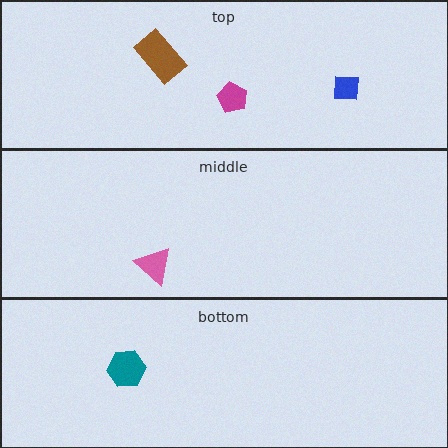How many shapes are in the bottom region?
1.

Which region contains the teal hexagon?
The bottom region.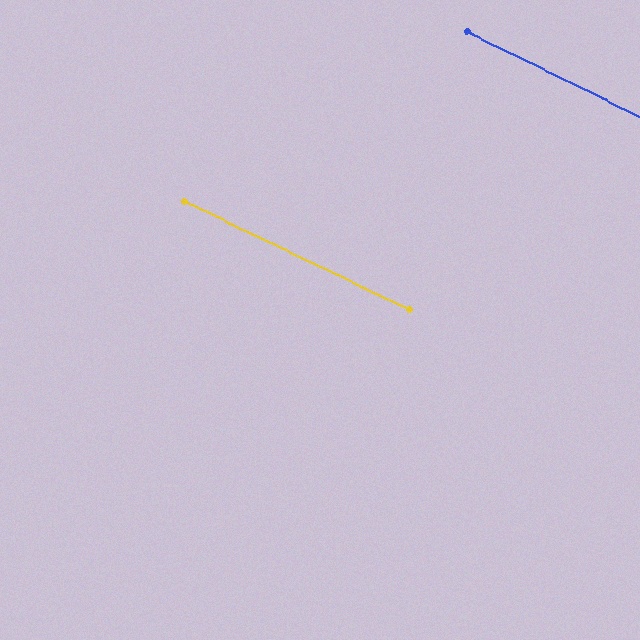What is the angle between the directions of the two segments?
Approximately 1 degree.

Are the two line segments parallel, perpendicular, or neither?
Parallel — their directions differ by only 0.5°.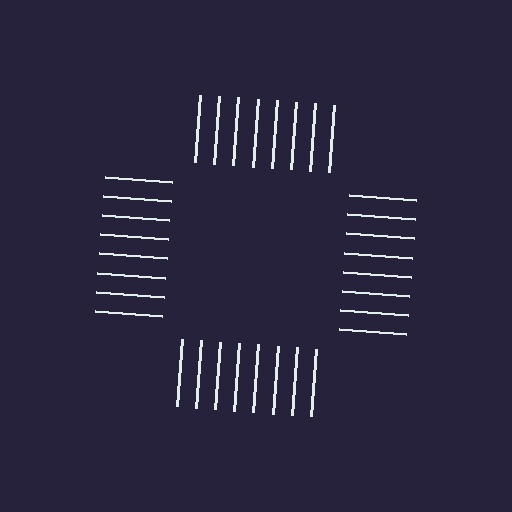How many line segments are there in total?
32 — 8 along each of the 4 edges.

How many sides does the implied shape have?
4 sides — the line-ends trace a square.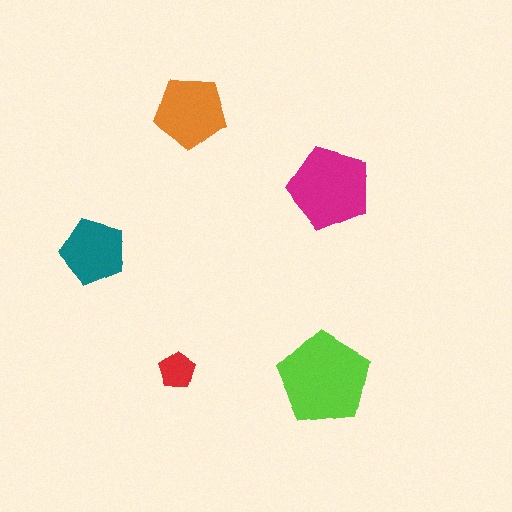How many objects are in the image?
There are 5 objects in the image.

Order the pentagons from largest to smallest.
the lime one, the magenta one, the orange one, the teal one, the red one.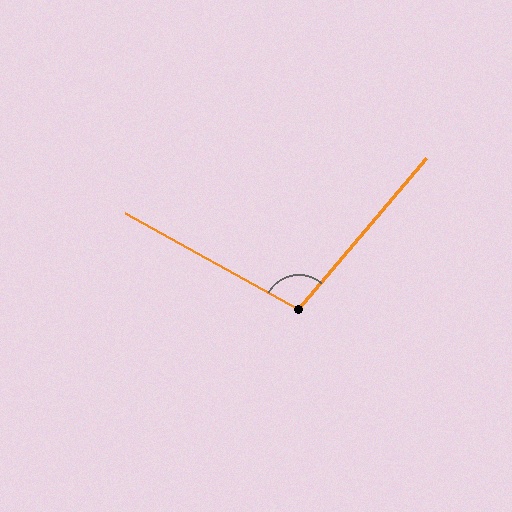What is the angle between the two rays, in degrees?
Approximately 101 degrees.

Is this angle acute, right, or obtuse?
It is obtuse.